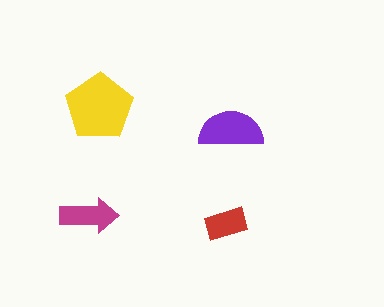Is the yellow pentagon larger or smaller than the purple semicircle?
Larger.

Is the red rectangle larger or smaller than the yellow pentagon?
Smaller.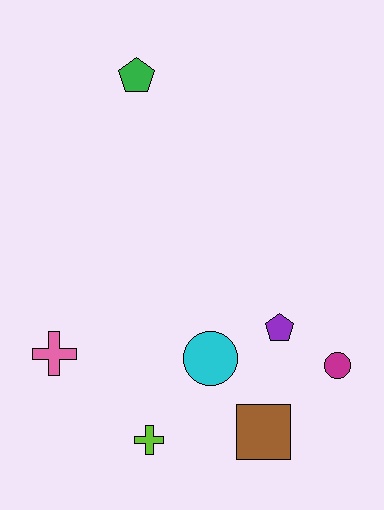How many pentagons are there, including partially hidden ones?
There are 2 pentagons.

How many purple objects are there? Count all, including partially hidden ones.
There is 1 purple object.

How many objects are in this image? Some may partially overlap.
There are 7 objects.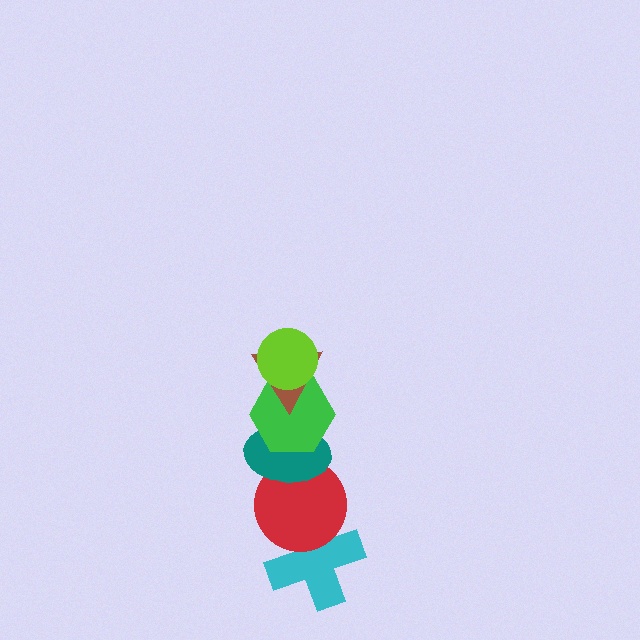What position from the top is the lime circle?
The lime circle is 1st from the top.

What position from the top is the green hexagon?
The green hexagon is 3rd from the top.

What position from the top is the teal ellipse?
The teal ellipse is 4th from the top.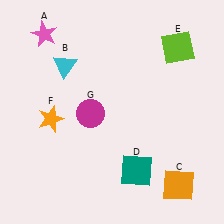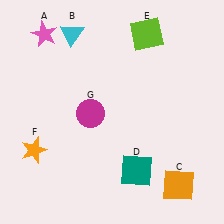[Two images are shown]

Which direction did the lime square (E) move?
The lime square (E) moved left.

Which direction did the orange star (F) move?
The orange star (F) moved down.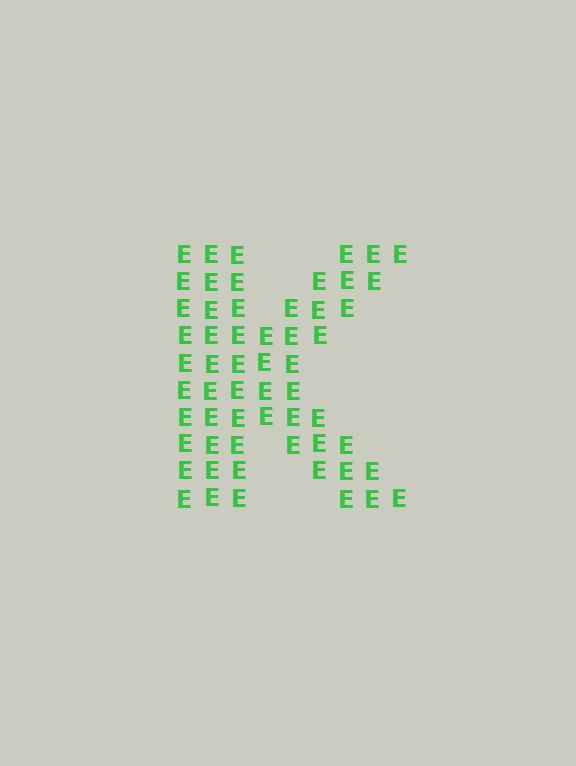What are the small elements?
The small elements are letter E's.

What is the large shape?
The large shape is the letter K.